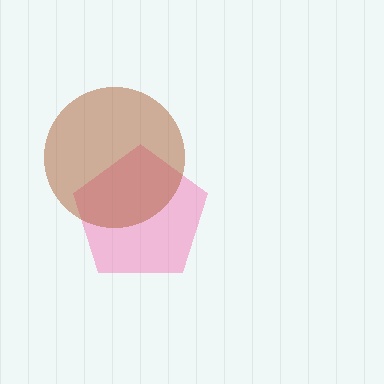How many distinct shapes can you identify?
There are 2 distinct shapes: a pink pentagon, a brown circle.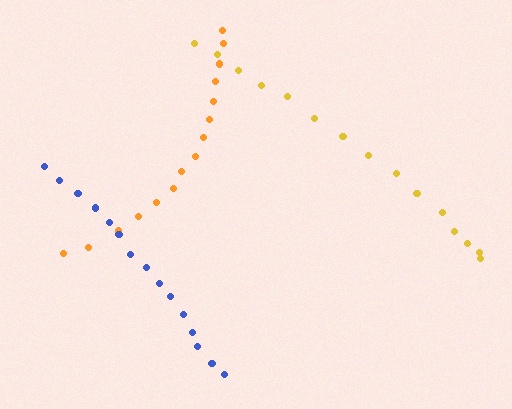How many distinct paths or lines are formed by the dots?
There are 3 distinct paths.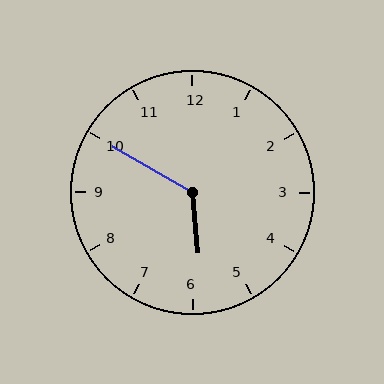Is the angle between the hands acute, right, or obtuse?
It is obtuse.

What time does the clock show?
5:50.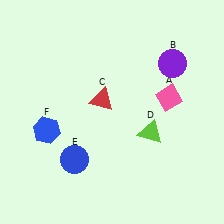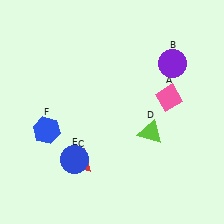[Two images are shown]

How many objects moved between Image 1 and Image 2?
1 object moved between the two images.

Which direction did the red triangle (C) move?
The red triangle (C) moved down.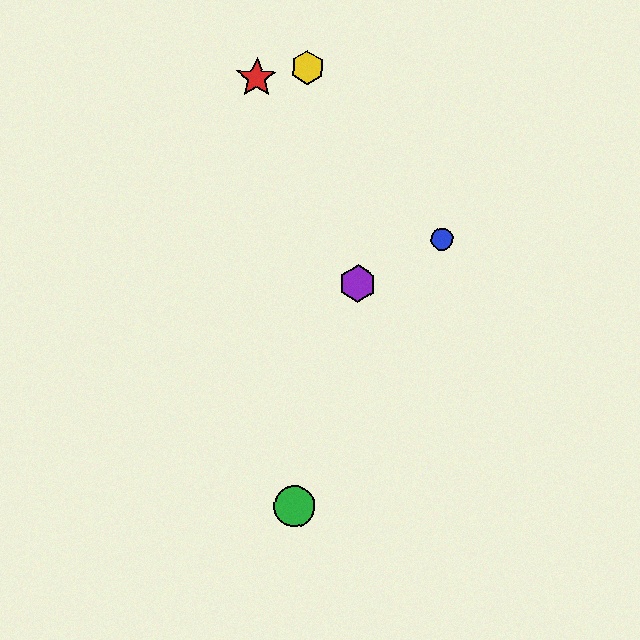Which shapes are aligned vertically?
The green circle, the yellow hexagon are aligned vertically.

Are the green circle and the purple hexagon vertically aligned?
No, the green circle is at x≈294 and the purple hexagon is at x≈357.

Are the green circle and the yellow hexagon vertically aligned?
Yes, both are at x≈294.